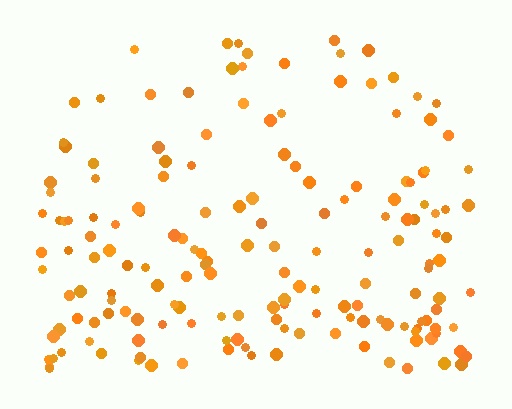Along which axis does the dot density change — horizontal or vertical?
Vertical.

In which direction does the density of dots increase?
From top to bottom, with the bottom side densest.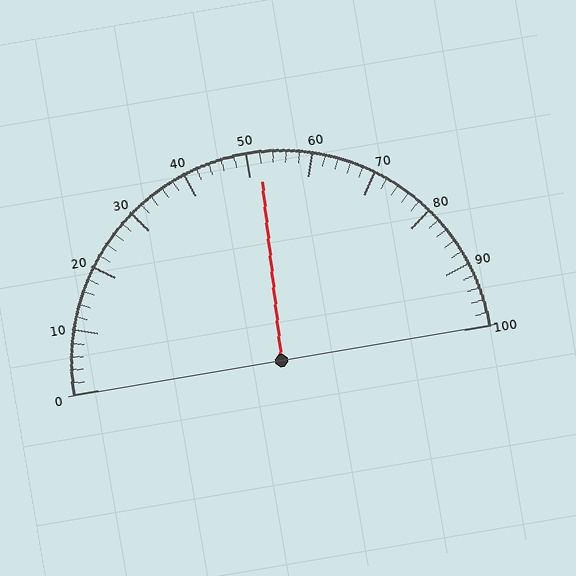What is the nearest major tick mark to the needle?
The nearest major tick mark is 50.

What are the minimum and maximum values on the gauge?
The gauge ranges from 0 to 100.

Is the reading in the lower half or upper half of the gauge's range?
The reading is in the upper half of the range (0 to 100).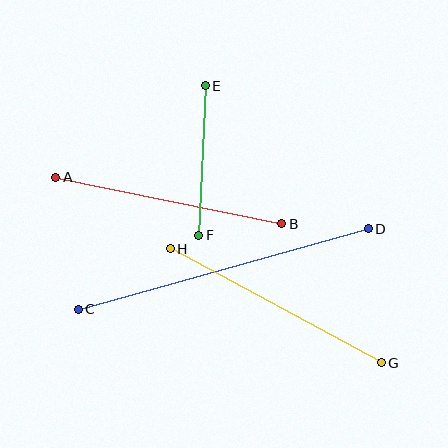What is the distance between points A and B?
The distance is approximately 231 pixels.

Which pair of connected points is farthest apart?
Points C and D are farthest apart.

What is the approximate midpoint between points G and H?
The midpoint is at approximately (276, 306) pixels.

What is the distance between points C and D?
The distance is approximately 301 pixels.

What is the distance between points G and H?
The distance is approximately 240 pixels.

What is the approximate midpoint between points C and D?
The midpoint is at approximately (223, 269) pixels.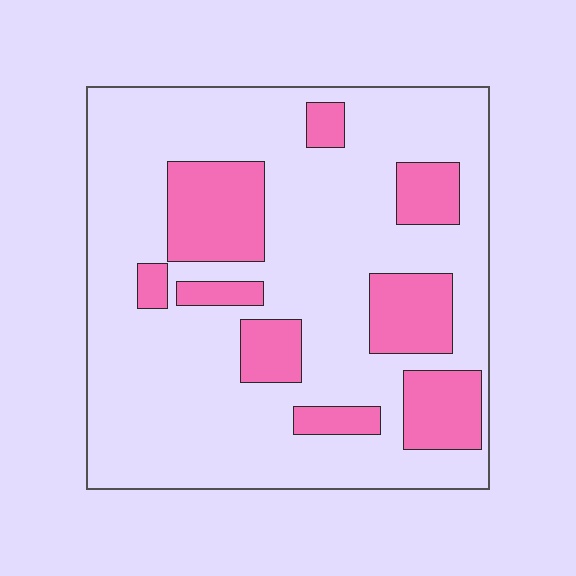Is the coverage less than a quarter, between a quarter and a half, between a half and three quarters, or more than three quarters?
Less than a quarter.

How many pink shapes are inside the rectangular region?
9.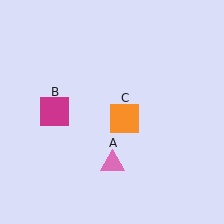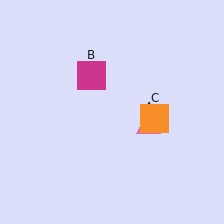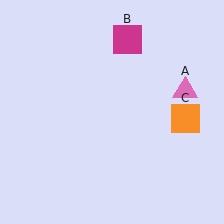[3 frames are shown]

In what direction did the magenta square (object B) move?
The magenta square (object B) moved up and to the right.